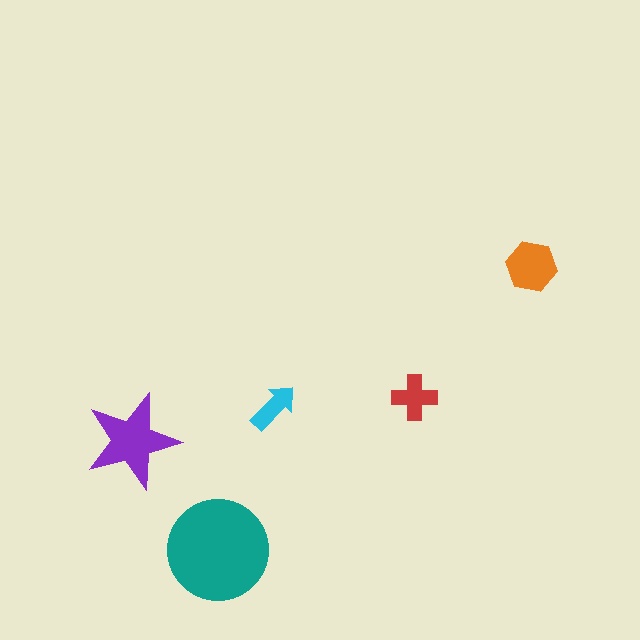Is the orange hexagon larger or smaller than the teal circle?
Smaller.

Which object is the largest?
The teal circle.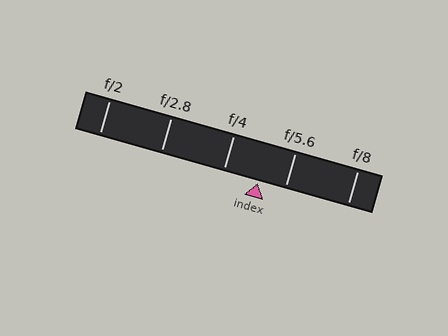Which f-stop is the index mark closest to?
The index mark is closest to f/5.6.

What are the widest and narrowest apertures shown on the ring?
The widest aperture shown is f/2 and the narrowest is f/8.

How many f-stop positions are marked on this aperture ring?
There are 5 f-stop positions marked.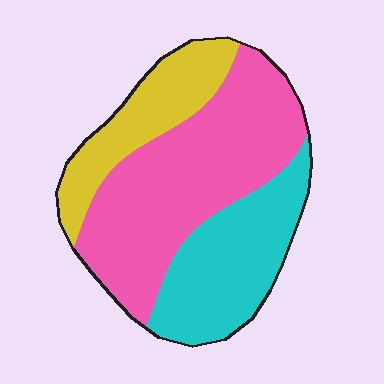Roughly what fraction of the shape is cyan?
Cyan takes up between a sixth and a third of the shape.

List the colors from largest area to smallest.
From largest to smallest: pink, cyan, yellow.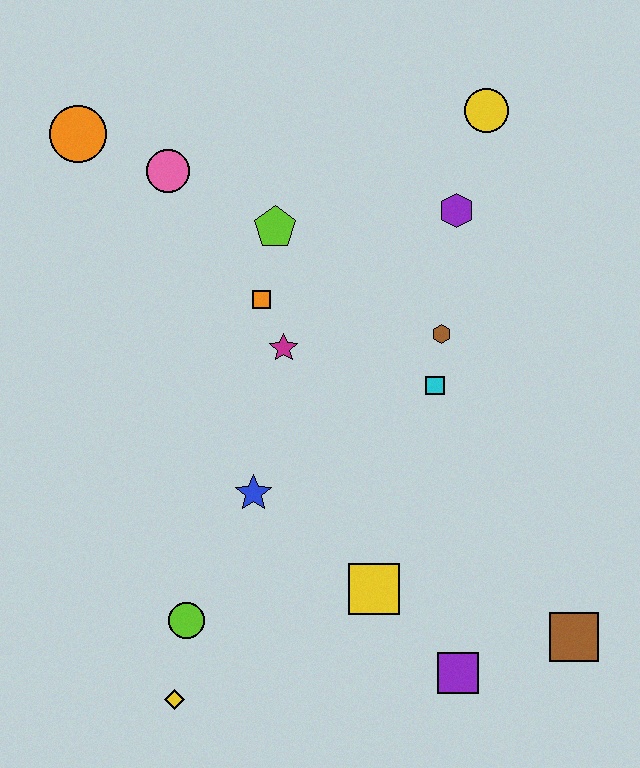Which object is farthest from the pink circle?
The brown square is farthest from the pink circle.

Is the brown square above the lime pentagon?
No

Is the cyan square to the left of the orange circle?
No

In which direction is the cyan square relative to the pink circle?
The cyan square is to the right of the pink circle.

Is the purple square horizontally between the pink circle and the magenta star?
No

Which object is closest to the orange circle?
The pink circle is closest to the orange circle.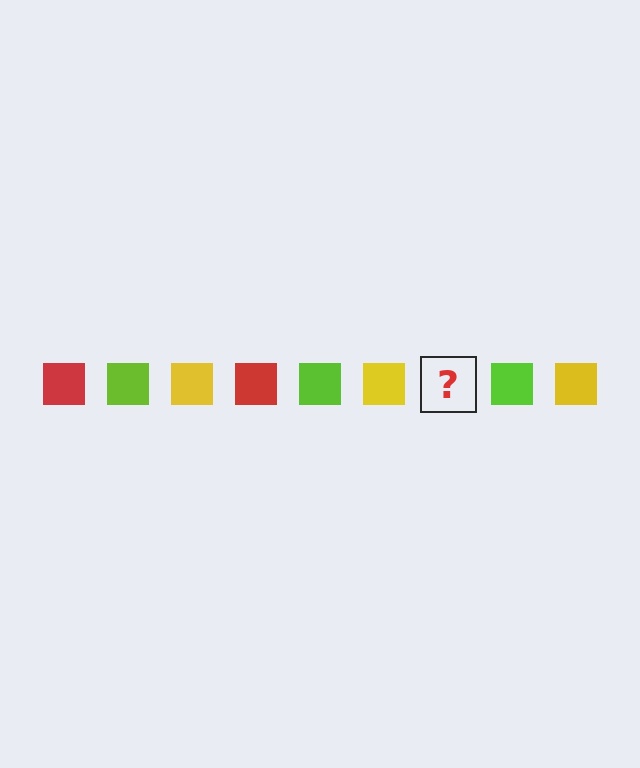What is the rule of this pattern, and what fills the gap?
The rule is that the pattern cycles through red, lime, yellow squares. The gap should be filled with a red square.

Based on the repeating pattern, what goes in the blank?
The blank should be a red square.